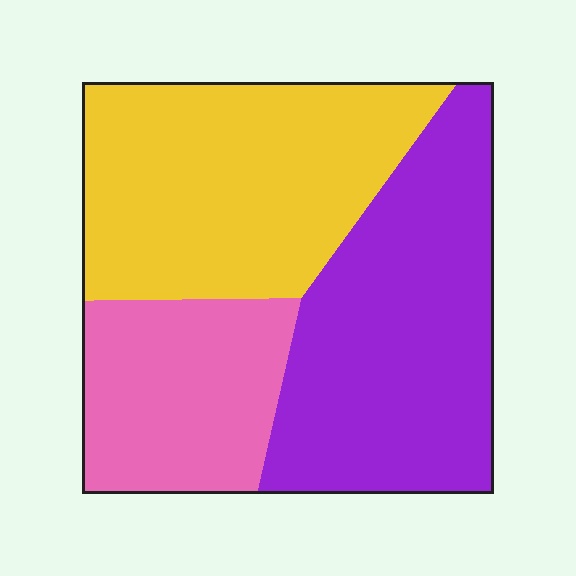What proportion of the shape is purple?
Purple covers 39% of the shape.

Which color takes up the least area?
Pink, at roughly 25%.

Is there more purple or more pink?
Purple.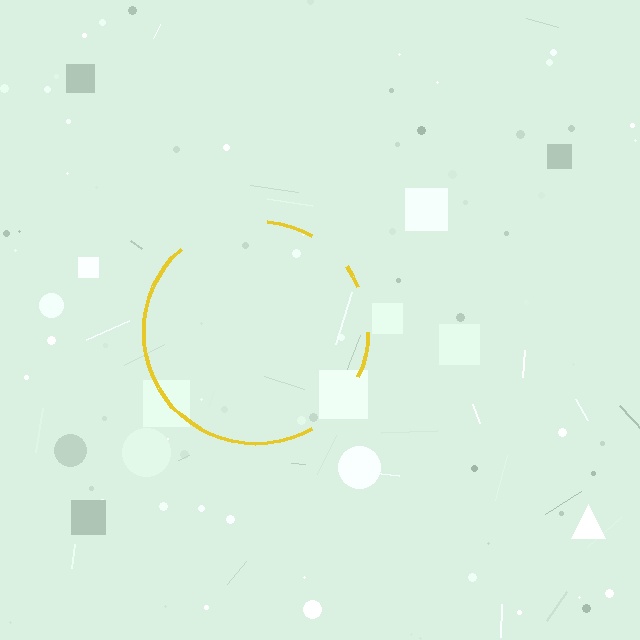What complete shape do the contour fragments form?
The contour fragments form a circle.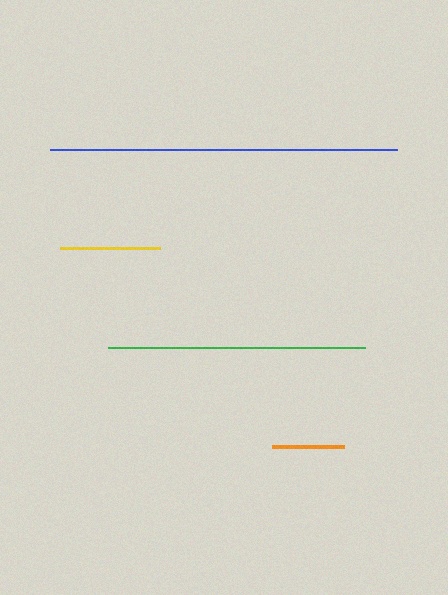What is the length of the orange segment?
The orange segment is approximately 72 pixels long.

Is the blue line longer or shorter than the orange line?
The blue line is longer than the orange line.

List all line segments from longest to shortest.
From longest to shortest: blue, green, yellow, orange.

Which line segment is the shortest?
The orange line is the shortest at approximately 72 pixels.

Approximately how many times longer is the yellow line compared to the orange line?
The yellow line is approximately 1.4 times the length of the orange line.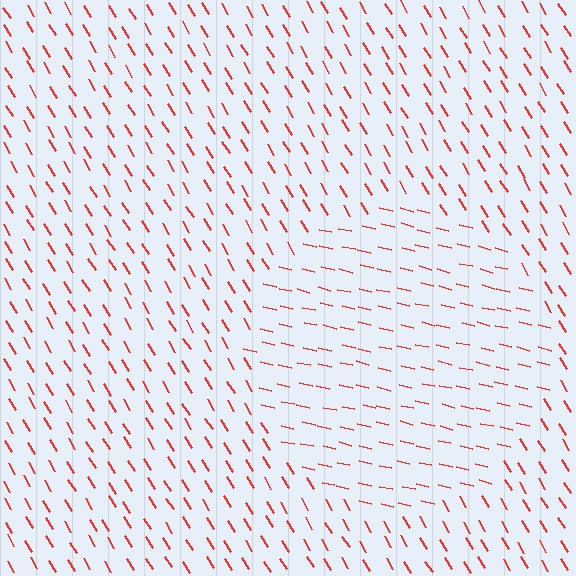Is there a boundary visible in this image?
Yes, there is a texture boundary formed by a change in line orientation.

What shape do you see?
I see a circle.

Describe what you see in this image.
The image is filled with small red line segments. A circle region in the image has lines oriented differently from the surrounding lines, creating a visible texture boundary.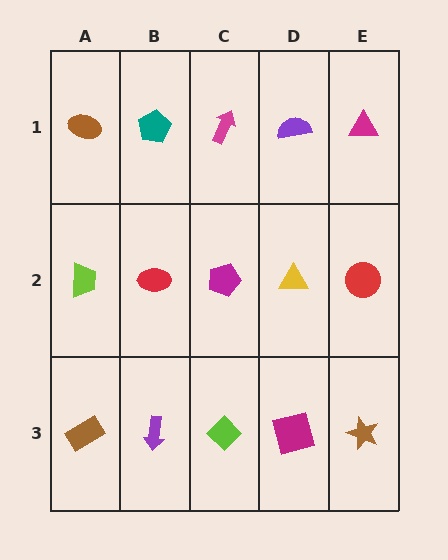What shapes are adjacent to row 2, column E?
A magenta triangle (row 1, column E), a brown star (row 3, column E), a yellow triangle (row 2, column D).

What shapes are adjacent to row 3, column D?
A yellow triangle (row 2, column D), a lime diamond (row 3, column C), a brown star (row 3, column E).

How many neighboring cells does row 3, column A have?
2.